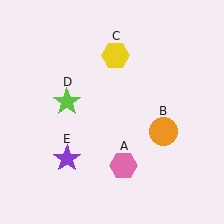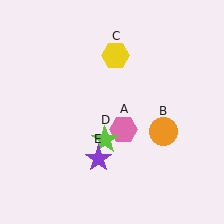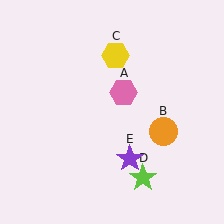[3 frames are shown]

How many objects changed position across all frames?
3 objects changed position: pink hexagon (object A), lime star (object D), purple star (object E).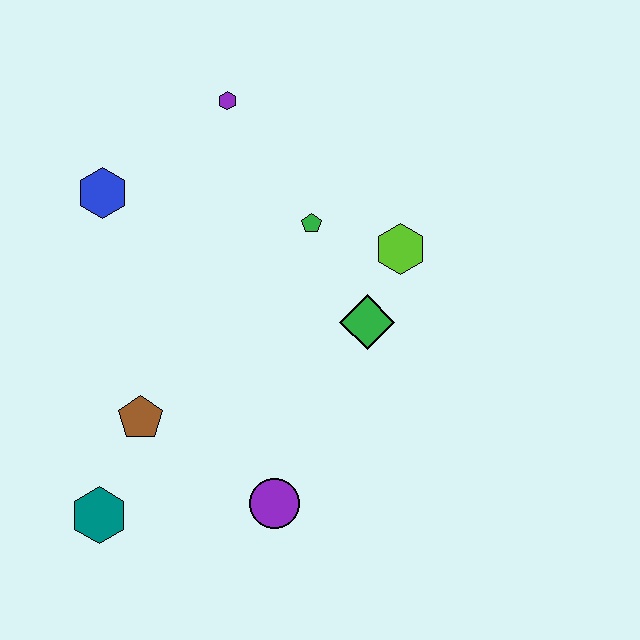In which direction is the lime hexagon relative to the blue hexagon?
The lime hexagon is to the right of the blue hexagon.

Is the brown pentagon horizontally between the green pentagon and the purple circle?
No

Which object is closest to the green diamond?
The lime hexagon is closest to the green diamond.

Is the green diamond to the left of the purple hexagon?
No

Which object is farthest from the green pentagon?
The teal hexagon is farthest from the green pentagon.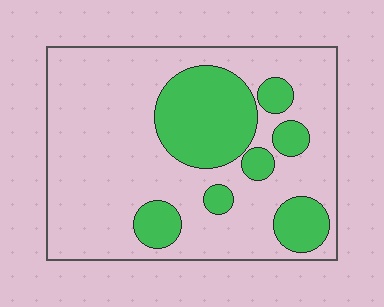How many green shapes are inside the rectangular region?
7.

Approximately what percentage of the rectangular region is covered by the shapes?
Approximately 25%.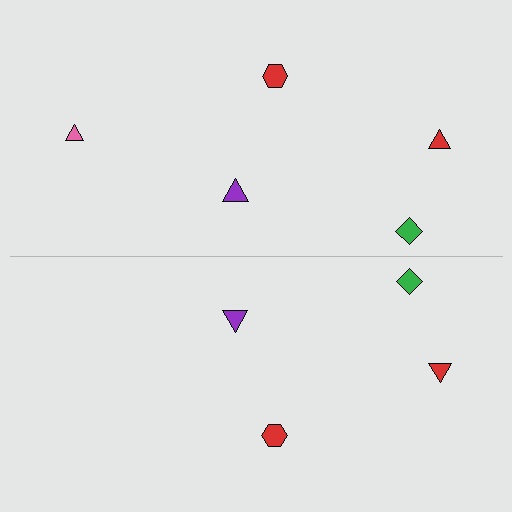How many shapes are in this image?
There are 9 shapes in this image.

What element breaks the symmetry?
A pink triangle is missing from the bottom side.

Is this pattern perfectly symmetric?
No, the pattern is not perfectly symmetric. A pink triangle is missing from the bottom side.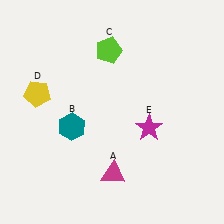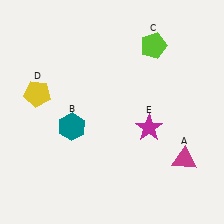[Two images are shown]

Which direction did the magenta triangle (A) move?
The magenta triangle (A) moved right.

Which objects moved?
The objects that moved are: the magenta triangle (A), the lime pentagon (C).